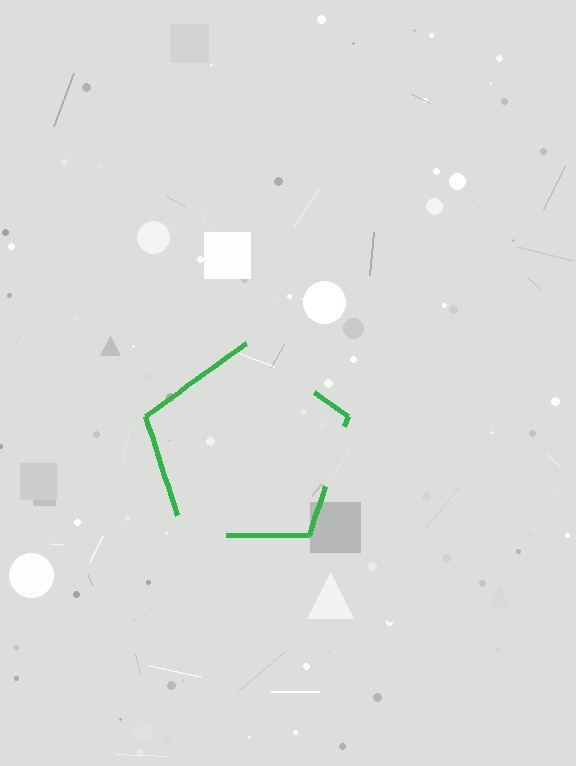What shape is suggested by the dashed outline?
The dashed outline suggests a pentagon.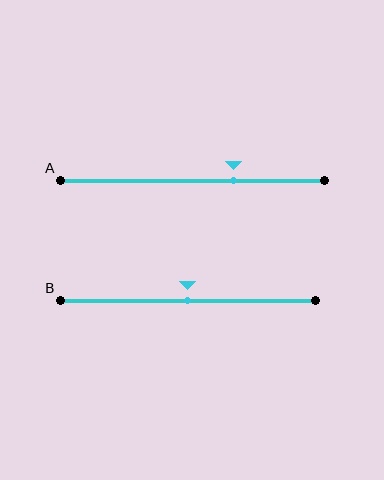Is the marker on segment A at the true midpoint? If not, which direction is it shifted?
No, the marker on segment A is shifted to the right by about 16% of the segment length.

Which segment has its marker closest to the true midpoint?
Segment B has its marker closest to the true midpoint.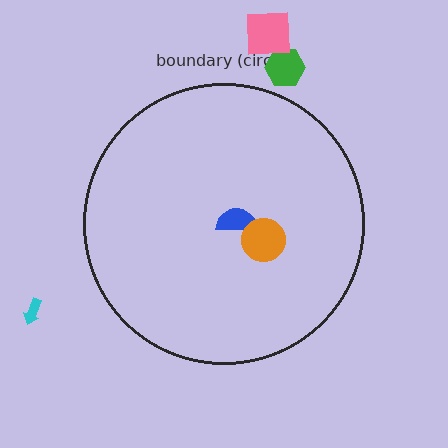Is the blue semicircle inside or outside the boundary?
Inside.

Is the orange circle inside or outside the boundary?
Inside.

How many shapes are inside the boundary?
2 inside, 3 outside.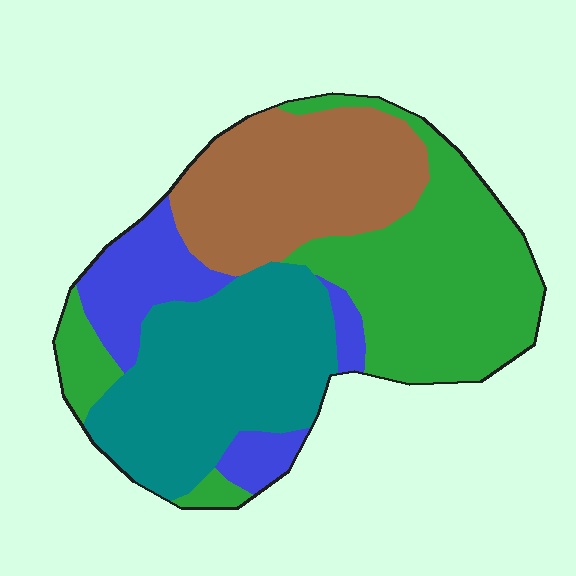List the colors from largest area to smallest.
From largest to smallest: green, teal, brown, blue.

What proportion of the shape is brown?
Brown covers 24% of the shape.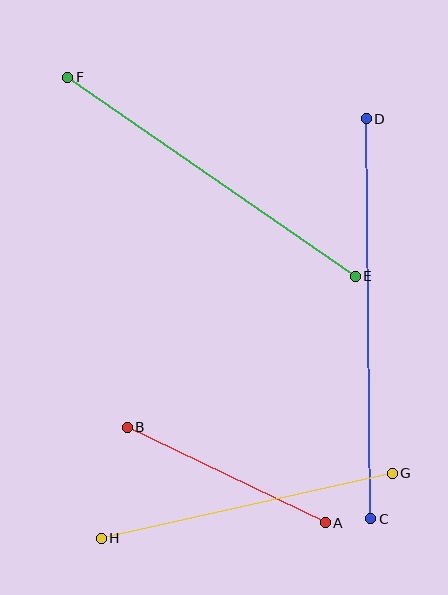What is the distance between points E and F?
The distance is approximately 350 pixels.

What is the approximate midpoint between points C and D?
The midpoint is at approximately (368, 319) pixels.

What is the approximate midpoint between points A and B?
The midpoint is at approximately (226, 475) pixels.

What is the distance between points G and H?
The distance is approximately 298 pixels.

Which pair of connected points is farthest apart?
Points C and D are farthest apart.